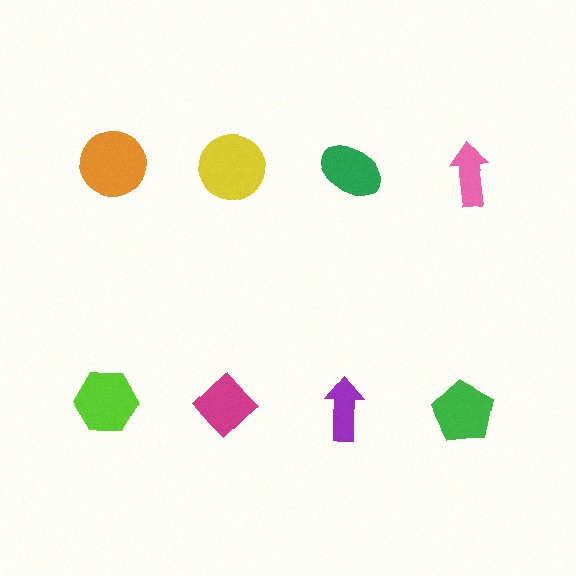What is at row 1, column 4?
A pink arrow.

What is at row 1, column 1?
An orange circle.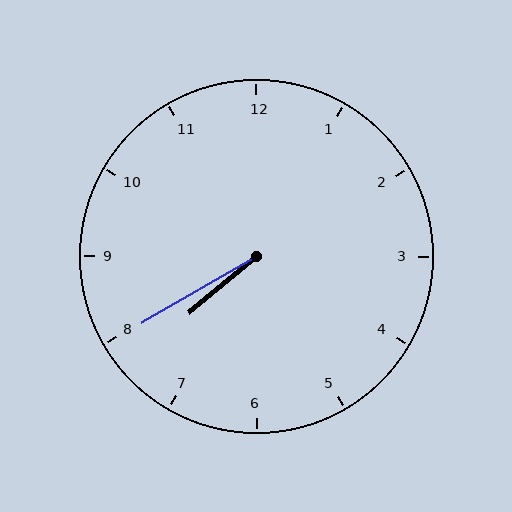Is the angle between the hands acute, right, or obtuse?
It is acute.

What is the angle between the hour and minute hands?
Approximately 10 degrees.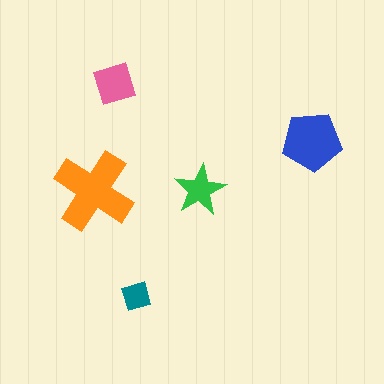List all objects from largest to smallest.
The orange cross, the blue pentagon, the pink square, the green star, the teal diamond.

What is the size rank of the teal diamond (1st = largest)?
5th.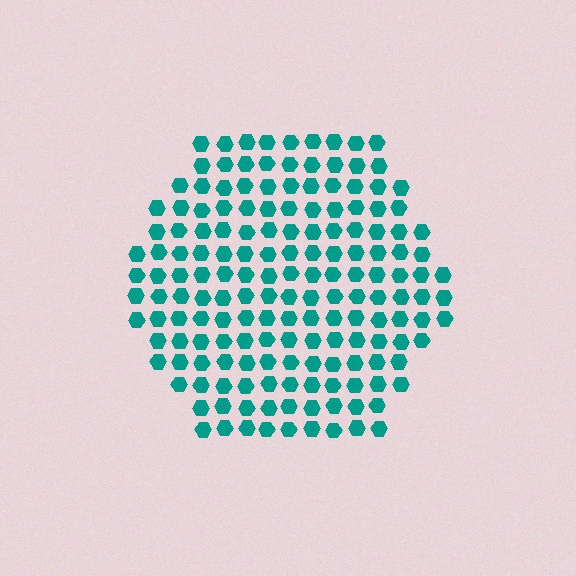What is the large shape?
The large shape is a hexagon.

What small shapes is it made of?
It is made of small hexagons.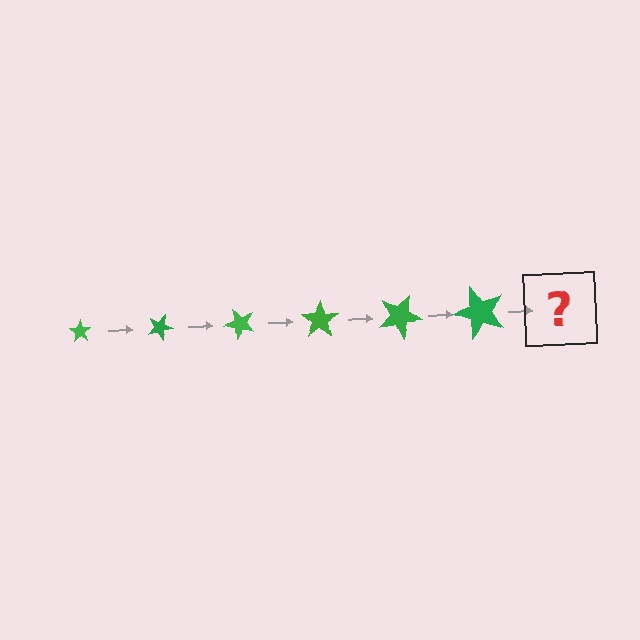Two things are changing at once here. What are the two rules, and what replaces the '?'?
The two rules are that the star grows larger each step and it rotates 25 degrees each step. The '?' should be a star, larger than the previous one and rotated 150 degrees from the start.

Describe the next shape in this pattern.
It should be a star, larger than the previous one and rotated 150 degrees from the start.